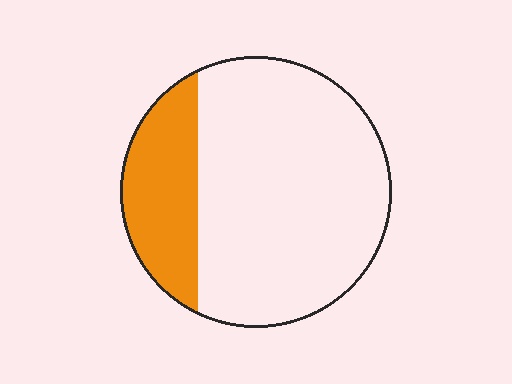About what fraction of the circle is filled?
About one quarter (1/4).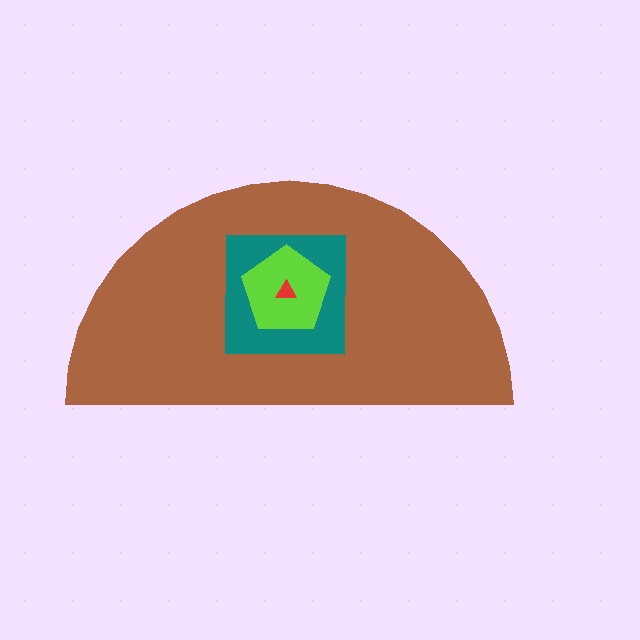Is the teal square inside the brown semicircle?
Yes.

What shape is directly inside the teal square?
The lime pentagon.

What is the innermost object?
The red triangle.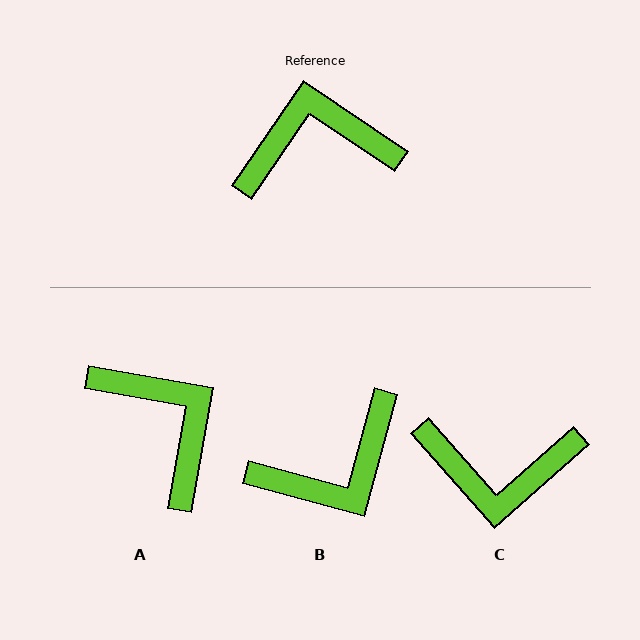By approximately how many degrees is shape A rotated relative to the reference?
Approximately 66 degrees clockwise.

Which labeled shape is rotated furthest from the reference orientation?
C, about 166 degrees away.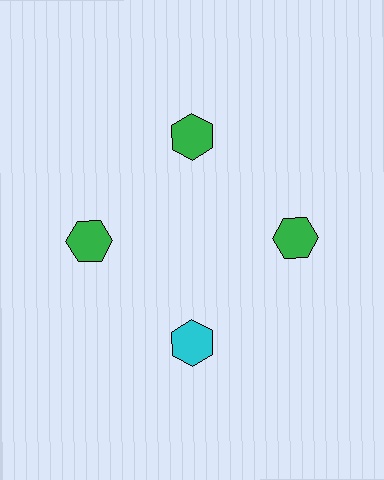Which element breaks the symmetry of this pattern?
The cyan hexagon at roughly the 6 o'clock position breaks the symmetry. All other shapes are green hexagons.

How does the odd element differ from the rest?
It has a different color: cyan instead of green.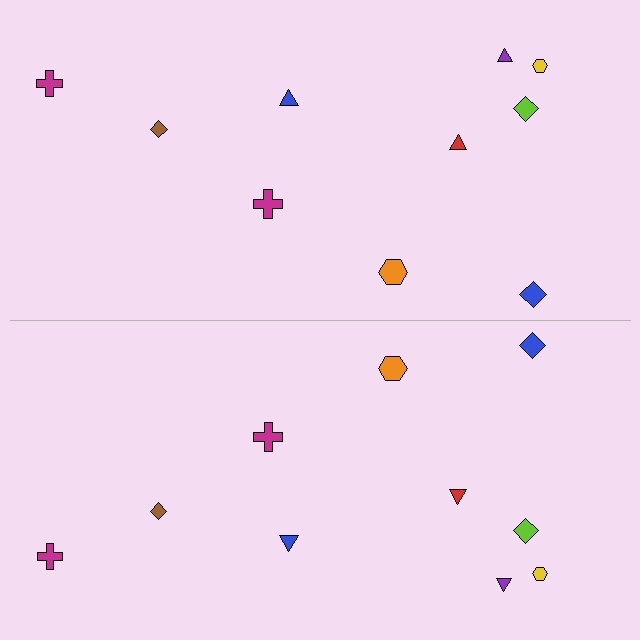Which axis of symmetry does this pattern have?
The pattern has a horizontal axis of symmetry running through the center of the image.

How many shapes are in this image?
There are 20 shapes in this image.